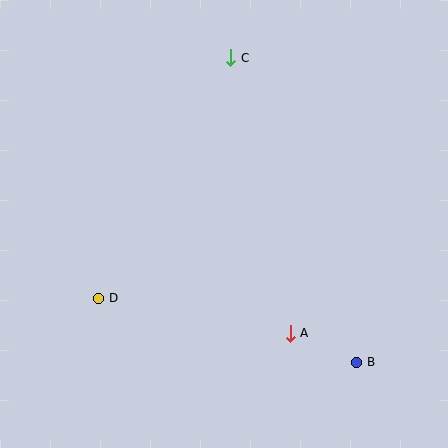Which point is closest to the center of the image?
Point A at (290, 333) is closest to the center.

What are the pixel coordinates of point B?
Point B is at (357, 362).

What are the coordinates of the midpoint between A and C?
The midpoint between A and C is at (260, 196).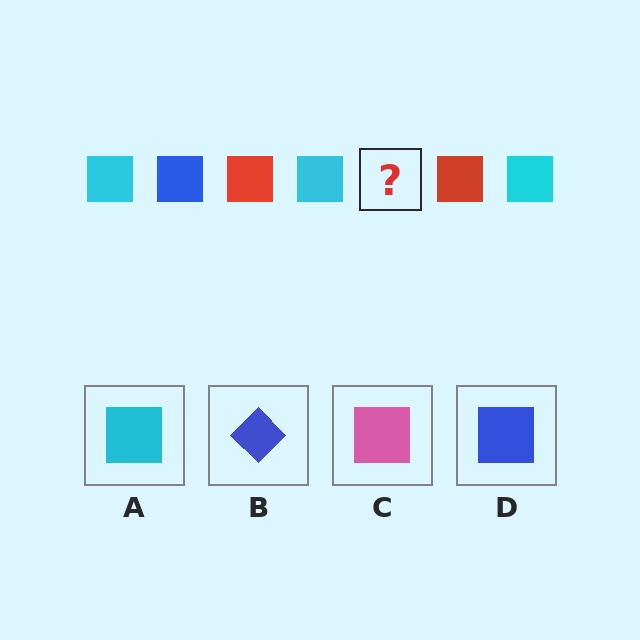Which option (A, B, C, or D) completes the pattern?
D.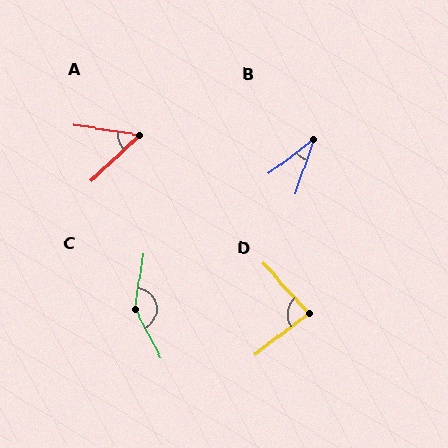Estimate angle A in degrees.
Approximately 52 degrees.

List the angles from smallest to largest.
B (33°), A (52°), D (85°), C (144°).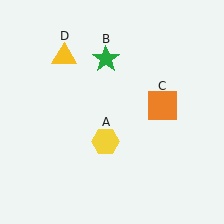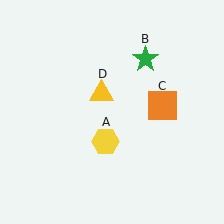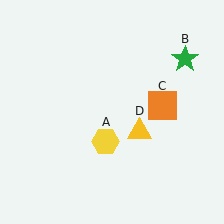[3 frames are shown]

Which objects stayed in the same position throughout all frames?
Yellow hexagon (object A) and orange square (object C) remained stationary.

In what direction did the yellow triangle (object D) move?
The yellow triangle (object D) moved down and to the right.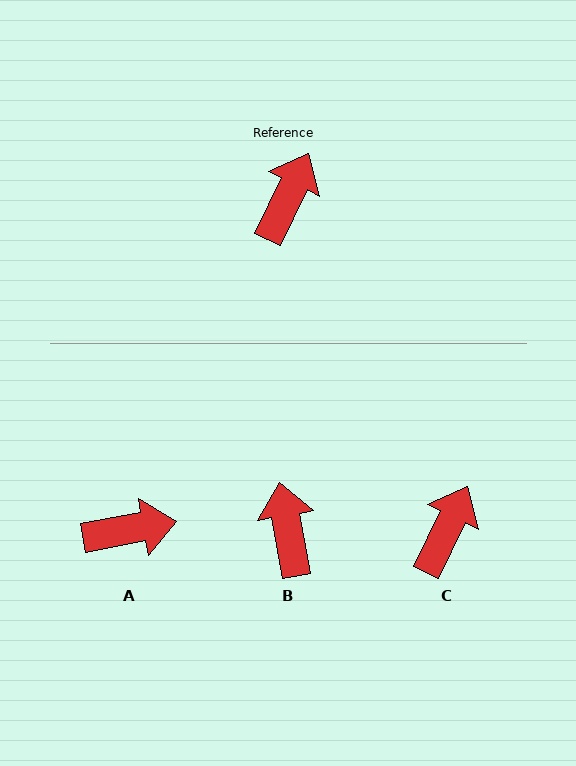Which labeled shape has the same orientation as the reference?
C.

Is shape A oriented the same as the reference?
No, it is off by about 54 degrees.